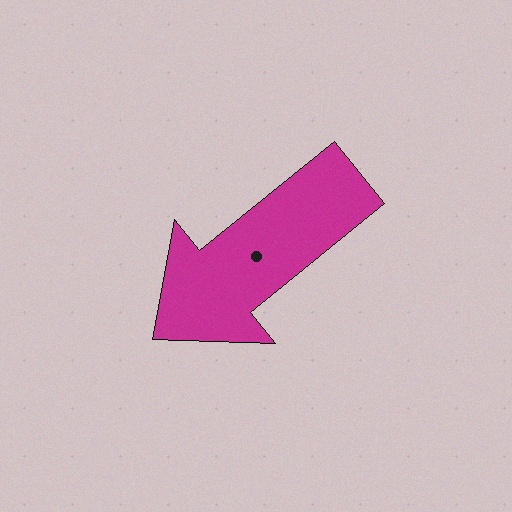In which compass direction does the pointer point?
Southwest.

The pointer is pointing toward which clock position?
Roughly 8 o'clock.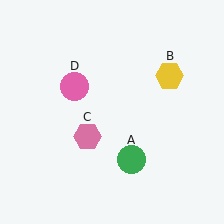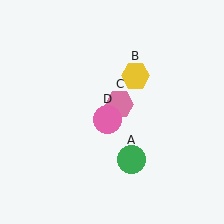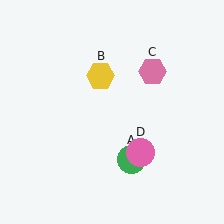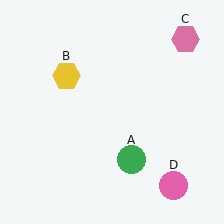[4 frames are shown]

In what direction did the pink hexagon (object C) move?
The pink hexagon (object C) moved up and to the right.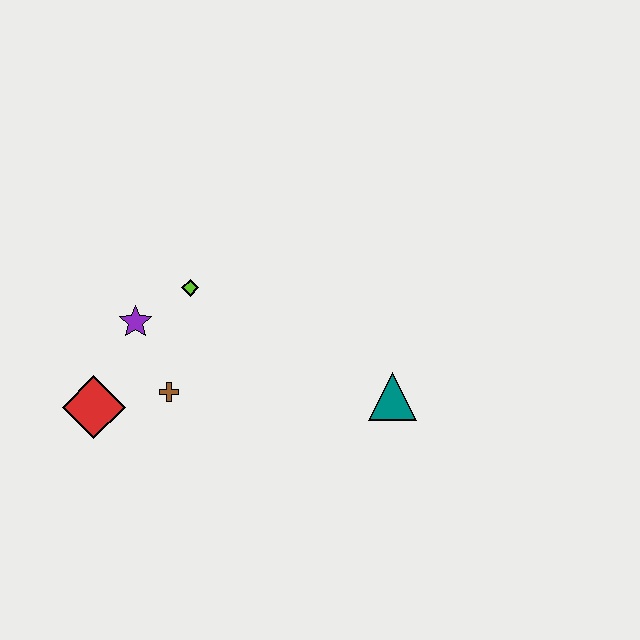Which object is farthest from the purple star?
The teal triangle is farthest from the purple star.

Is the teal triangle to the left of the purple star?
No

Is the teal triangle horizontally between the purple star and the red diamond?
No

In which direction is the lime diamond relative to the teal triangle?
The lime diamond is to the left of the teal triangle.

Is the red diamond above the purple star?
No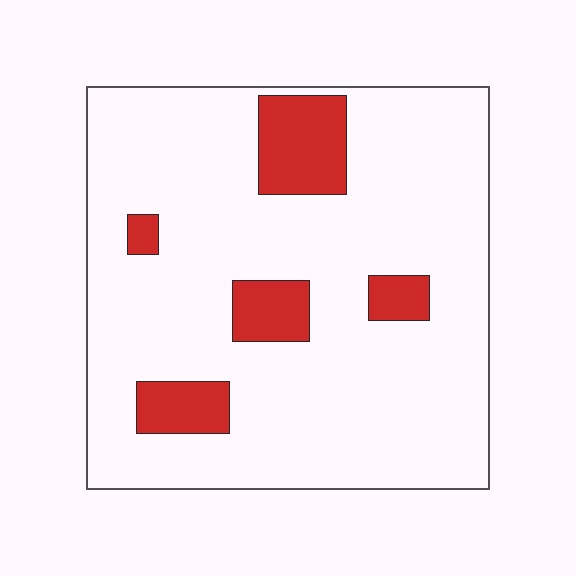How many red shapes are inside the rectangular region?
5.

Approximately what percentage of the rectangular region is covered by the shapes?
Approximately 15%.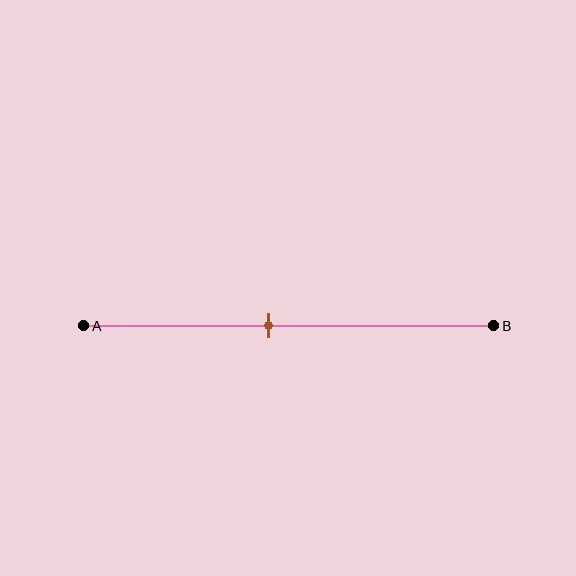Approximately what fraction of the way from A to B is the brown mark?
The brown mark is approximately 45% of the way from A to B.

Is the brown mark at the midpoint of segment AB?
No, the mark is at about 45% from A, not at the 50% midpoint.